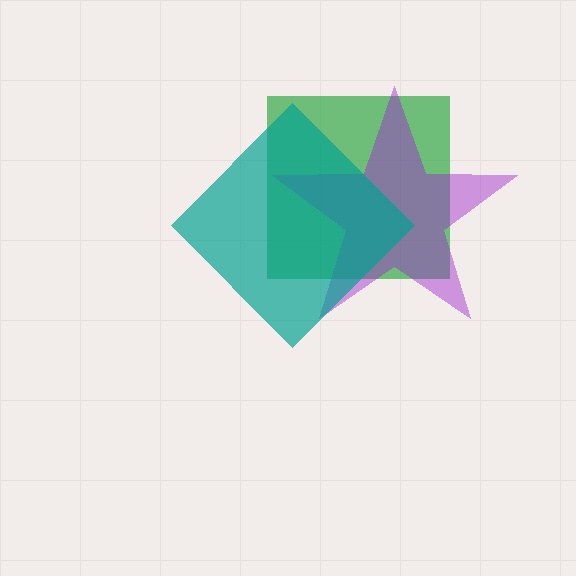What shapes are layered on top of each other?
The layered shapes are: a green square, a purple star, a teal diamond.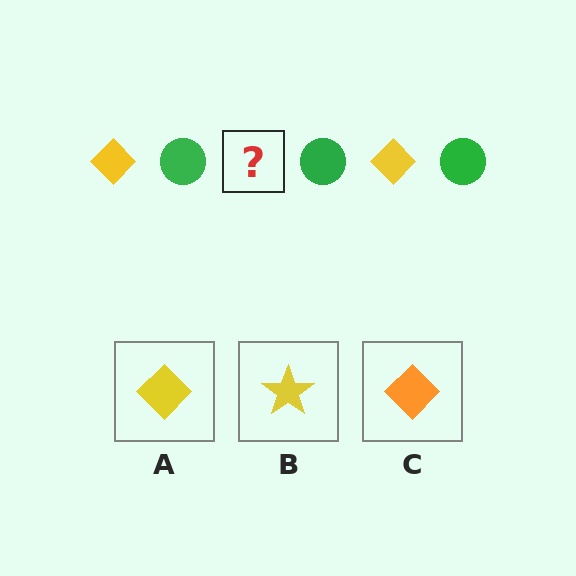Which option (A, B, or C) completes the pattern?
A.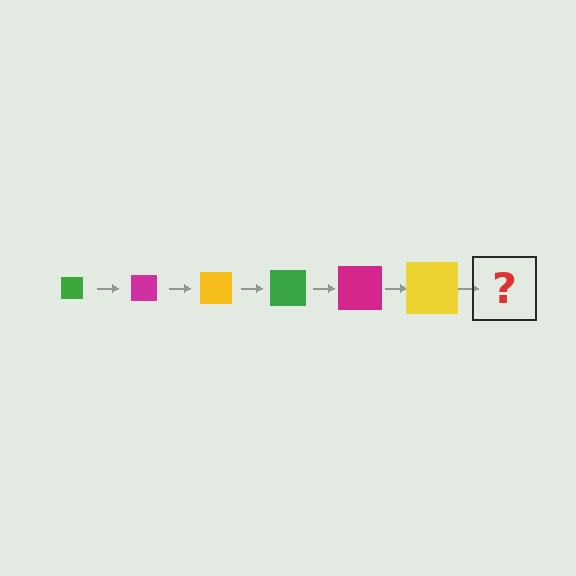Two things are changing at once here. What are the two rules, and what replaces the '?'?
The two rules are that the square grows larger each step and the color cycles through green, magenta, and yellow. The '?' should be a green square, larger than the previous one.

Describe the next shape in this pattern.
It should be a green square, larger than the previous one.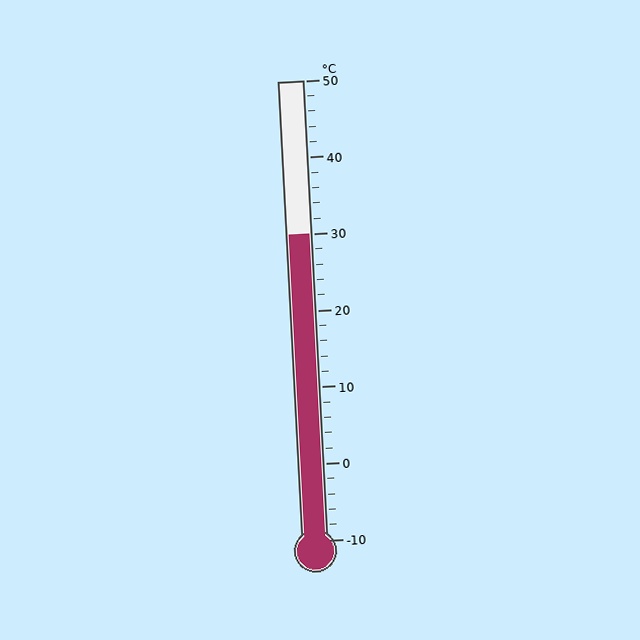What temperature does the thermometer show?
The thermometer shows approximately 30°C.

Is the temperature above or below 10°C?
The temperature is above 10°C.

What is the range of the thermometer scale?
The thermometer scale ranges from -10°C to 50°C.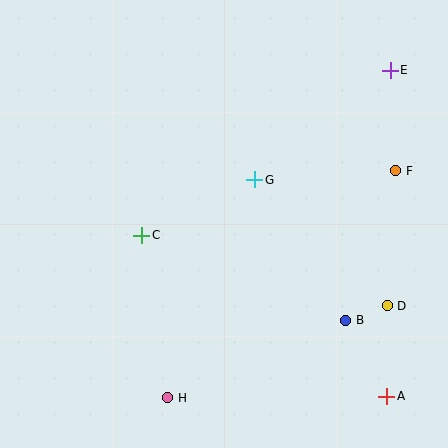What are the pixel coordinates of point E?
Point E is at (390, 70).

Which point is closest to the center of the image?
Point G at (255, 180) is closest to the center.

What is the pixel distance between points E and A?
The distance between E and A is 326 pixels.